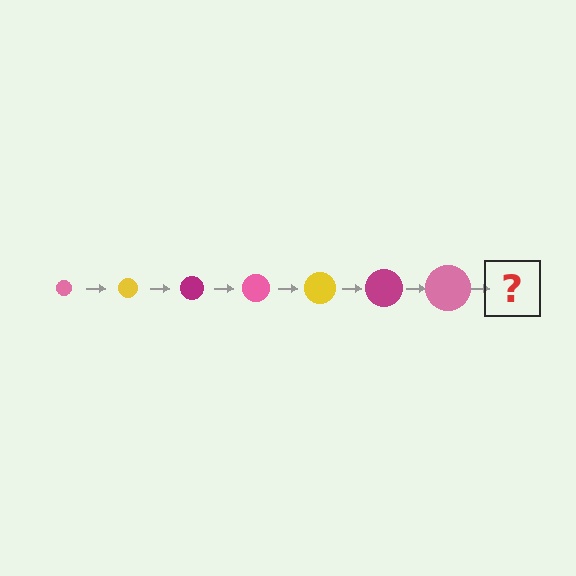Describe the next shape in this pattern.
It should be a yellow circle, larger than the previous one.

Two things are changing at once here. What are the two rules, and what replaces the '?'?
The two rules are that the circle grows larger each step and the color cycles through pink, yellow, and magenta. The '?' should be a yellow circle, larger than the previous one.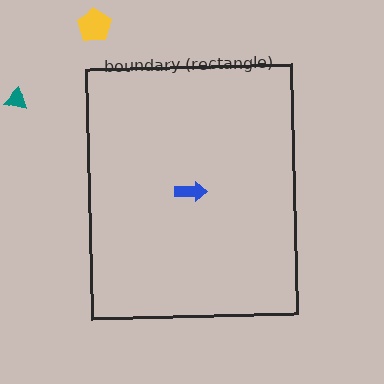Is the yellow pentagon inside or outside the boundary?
Outside.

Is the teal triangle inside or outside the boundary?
Outside.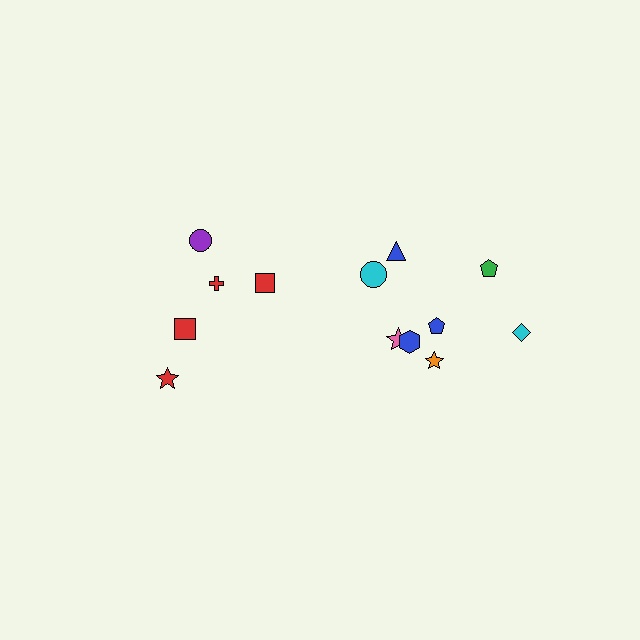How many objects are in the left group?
There are 5 objects.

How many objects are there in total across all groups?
There are 13 objects.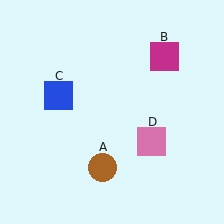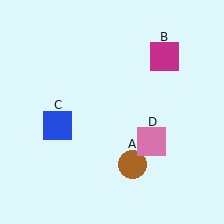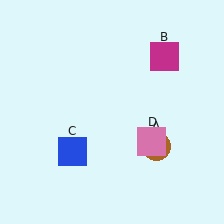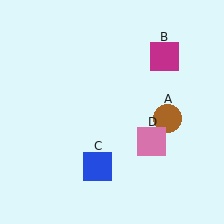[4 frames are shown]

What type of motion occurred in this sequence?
The brown circle (object A), blue square (object C) rotated counterclockwise around the center of the scene.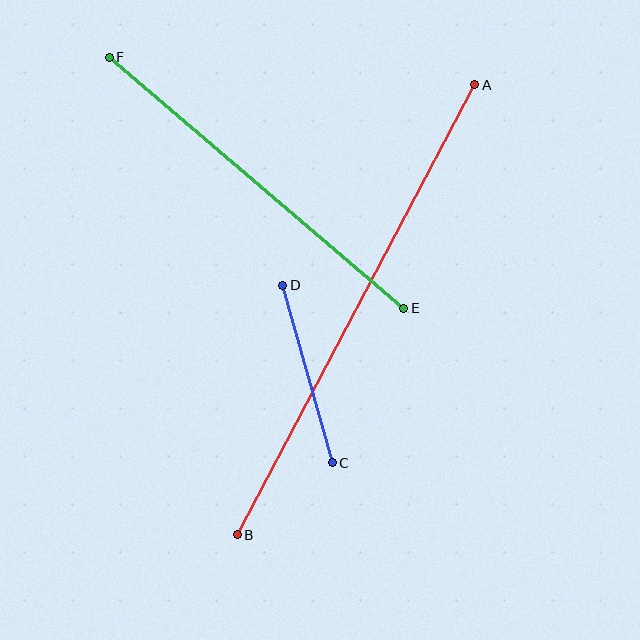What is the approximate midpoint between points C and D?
The midpoint is at approximately (308, 374) pixels.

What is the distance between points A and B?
The distance is approximately 509 pixels.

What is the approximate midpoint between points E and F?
The midpoint is at approximately (257, 183) pixels.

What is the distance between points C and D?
The distance is approximately 184 pixels.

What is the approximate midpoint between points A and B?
The midpoint is at approximately (356, 310) pixels.